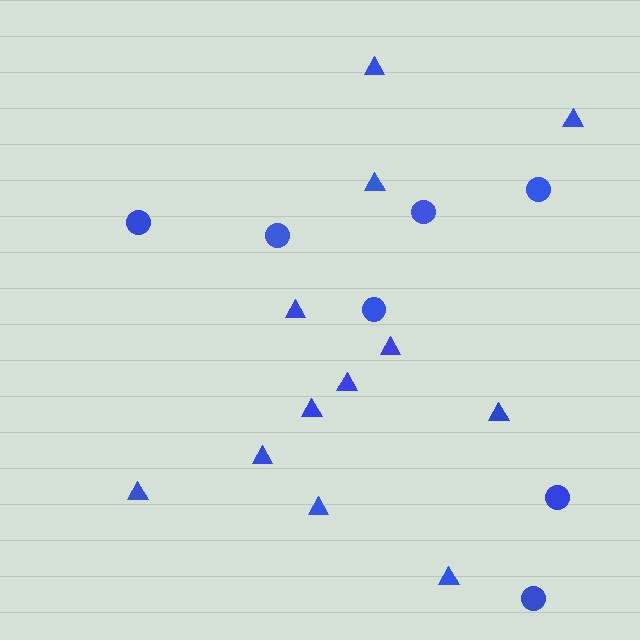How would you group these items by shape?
There are 2 groups: one group of triangles (12) and one group of circles (7).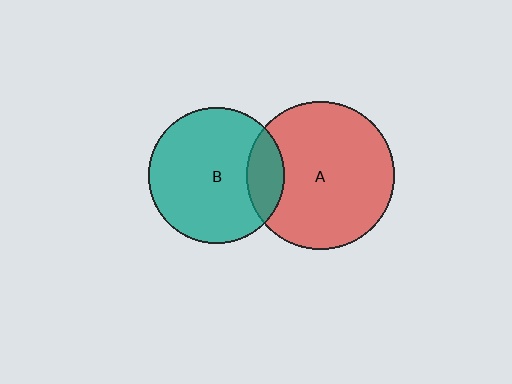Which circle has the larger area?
Circle A (red).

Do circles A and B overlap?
Yes.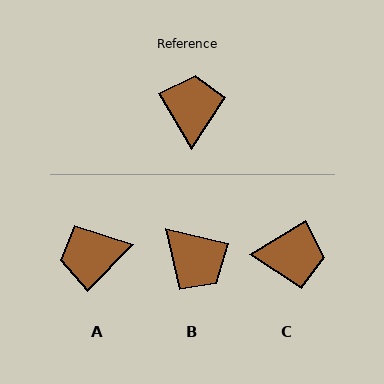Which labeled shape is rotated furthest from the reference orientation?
B, about 134 degrees away.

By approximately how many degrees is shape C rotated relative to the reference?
Approximately 89 degrees clockwise.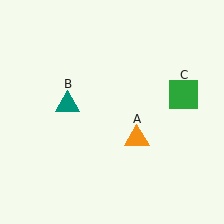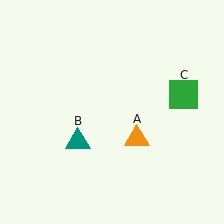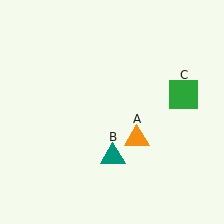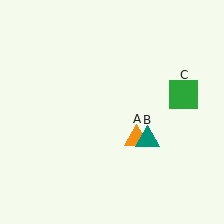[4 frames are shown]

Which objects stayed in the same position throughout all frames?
Orange triangle (object A) and green square (object C) remained stationary.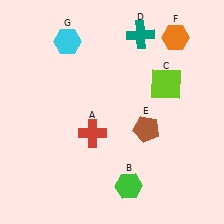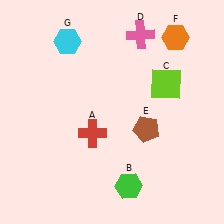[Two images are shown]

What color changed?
The cross (D) changed from teal in Image 1 to pink in Image 2.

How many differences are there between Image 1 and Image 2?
There is 1 difference between the two images.